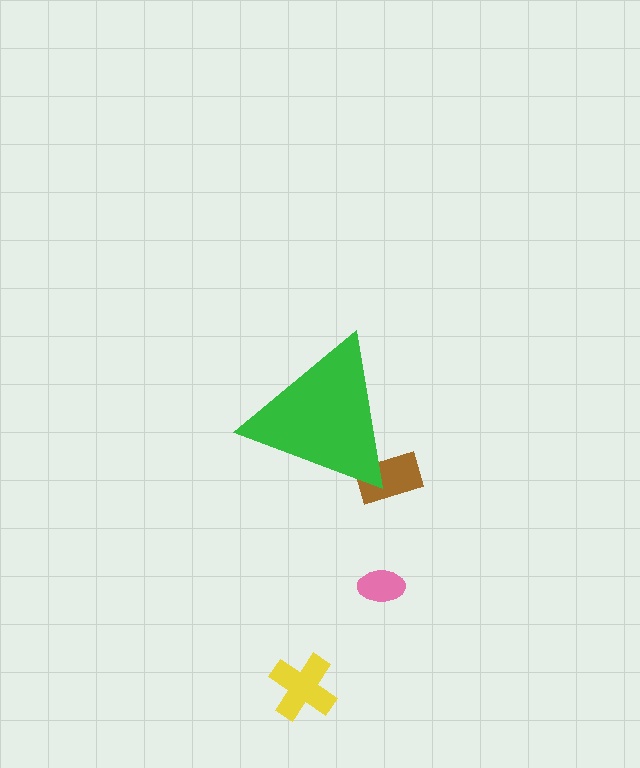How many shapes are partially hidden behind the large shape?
1 shape is partially hidden.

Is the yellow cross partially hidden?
No, the yellow cross is fully visible.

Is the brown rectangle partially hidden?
Yes, the brown rectangle is partially hidden behind the green triangle.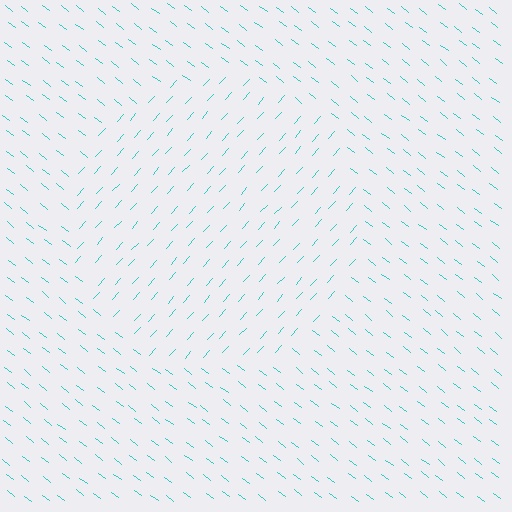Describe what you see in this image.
The image is filled with small cyan line segments. A circle region in the image has lines oriented differently from the surrounding lines, creating a visible texture boundary.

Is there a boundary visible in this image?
Yes, there is a texture boundary formed by a change in line orientation.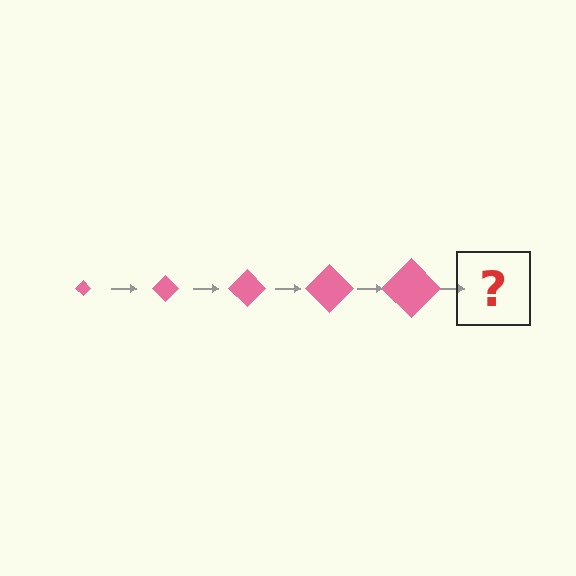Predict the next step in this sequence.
The next step is a pink diamond, larger than the previous one.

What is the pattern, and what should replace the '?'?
The pattern is that the diamond gets progressively larger each step. The '?' should be a pink diamond, larger than the previous one.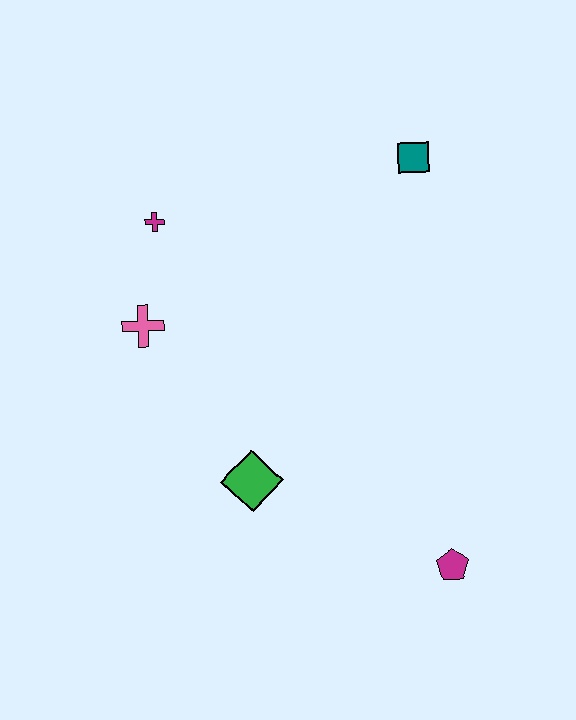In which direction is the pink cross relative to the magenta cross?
The pink cross is below the magenta cross.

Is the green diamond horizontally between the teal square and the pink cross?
Yes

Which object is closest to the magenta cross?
The pink cross is closest to the magenta cross.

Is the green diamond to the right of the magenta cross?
Yes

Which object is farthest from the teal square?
The magenta pentagon is farthest from the teal square.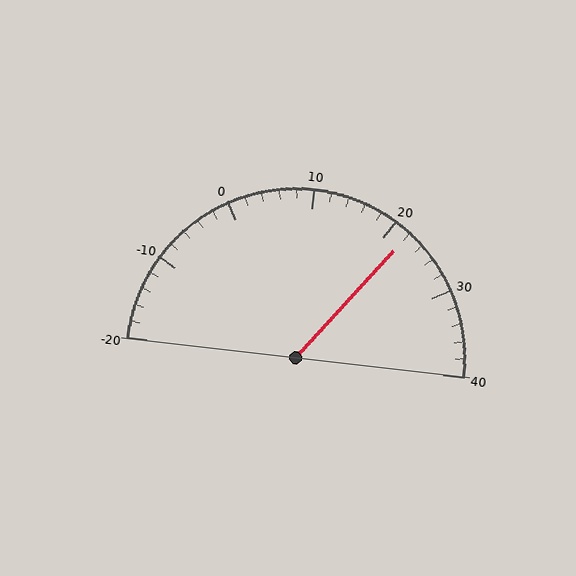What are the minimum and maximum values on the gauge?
The gauge ranges from -20 to 40.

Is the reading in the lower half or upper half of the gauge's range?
The reading is in the upper half of the range (-20 to 40).